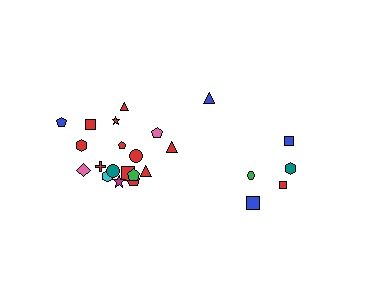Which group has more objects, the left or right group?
The left group.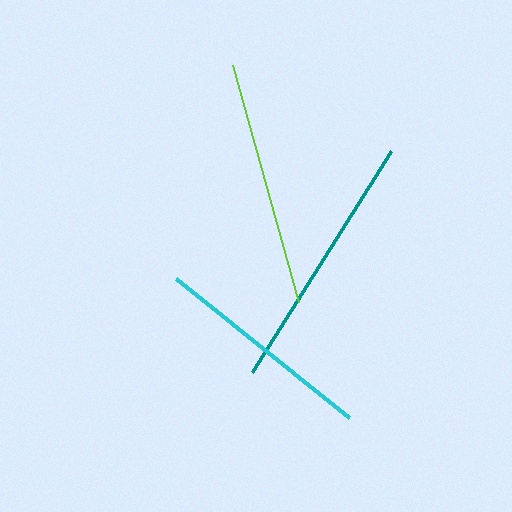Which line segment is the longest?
The teal line is the longest at approximately 261 pixels.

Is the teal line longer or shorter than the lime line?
The teal line is longer than the lime line.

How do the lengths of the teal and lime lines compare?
The teal and lime lines are approximately the same length.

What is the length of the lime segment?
The lime segment is approximately 246 pixels long.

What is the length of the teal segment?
The teal segment is approximately 261 pixels long.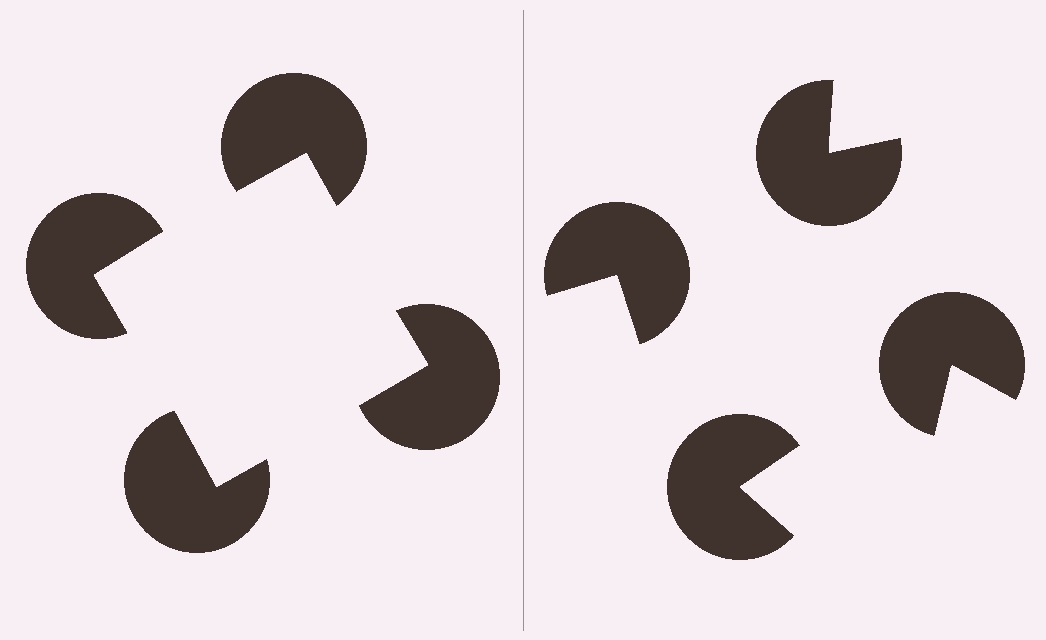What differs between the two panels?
The pac-man discs are positioned identically on both sides; only the wedge orientations differ. On the left they align to a square; on the right they are misaligned.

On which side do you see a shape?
An illusory square appears on the left side. On the right side the wedge cuts are rotated, so no coherent shape forms.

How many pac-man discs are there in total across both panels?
8 — 4 on each side.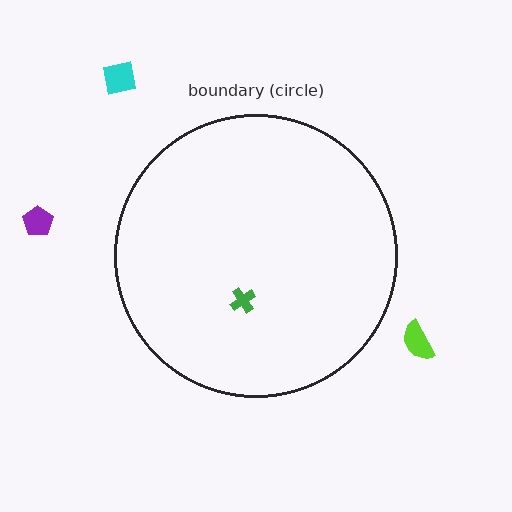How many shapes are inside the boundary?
1 inside, 3 outside.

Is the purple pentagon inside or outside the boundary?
Outside.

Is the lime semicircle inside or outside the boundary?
Outside.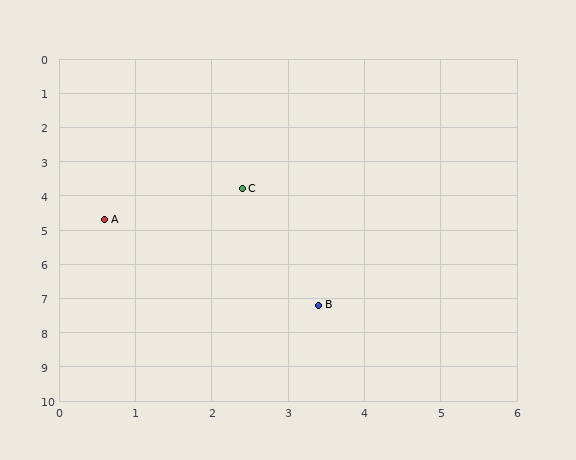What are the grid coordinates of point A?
Point A is at approximately (0.6, 4.7).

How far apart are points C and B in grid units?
Points C and B are about 3.5 grid units apart.